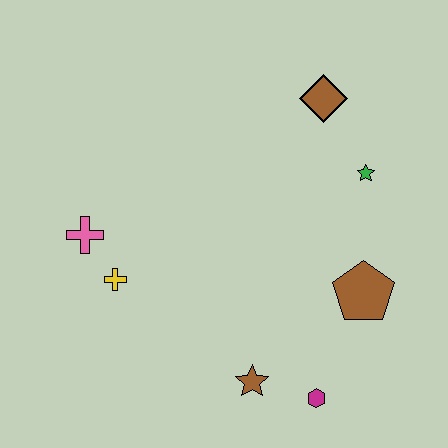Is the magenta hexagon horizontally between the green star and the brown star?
Yes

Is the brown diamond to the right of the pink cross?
Yes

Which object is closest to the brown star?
The magenta hexagon is closest to the brown star.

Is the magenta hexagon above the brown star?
No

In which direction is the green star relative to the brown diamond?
The green star is below the brown diamond.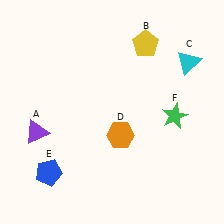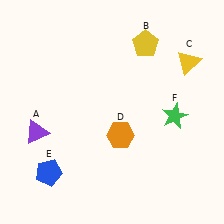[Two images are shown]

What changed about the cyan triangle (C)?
In Image 1, C is cyan. In Image 2, it changed to yellow.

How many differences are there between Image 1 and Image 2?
There is 1 difference between the two images.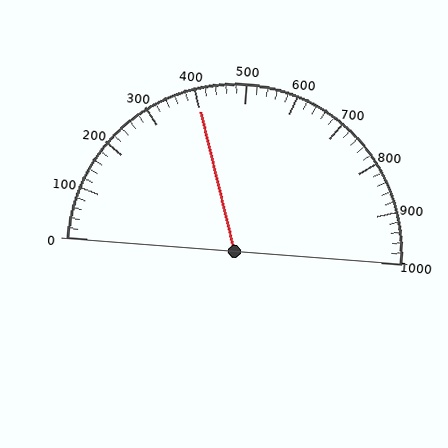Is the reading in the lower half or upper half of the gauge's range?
The reading is in the lower half of the range (0 to 1000).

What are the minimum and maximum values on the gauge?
The gauge ranges from 0 to 1000.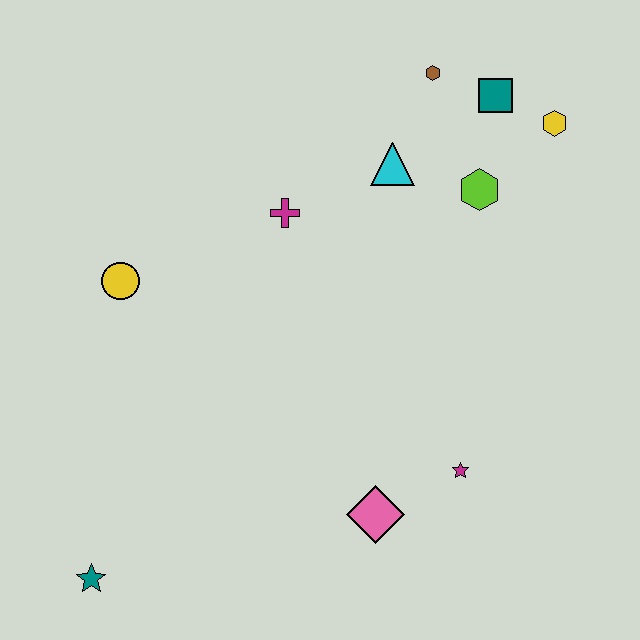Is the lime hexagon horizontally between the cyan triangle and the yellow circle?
No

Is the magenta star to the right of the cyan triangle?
Yes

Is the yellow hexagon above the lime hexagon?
Yes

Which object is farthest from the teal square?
The teal star is farthest from the teal square.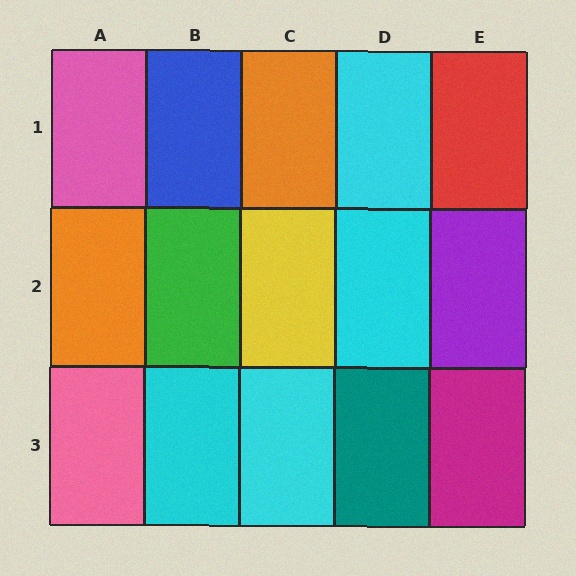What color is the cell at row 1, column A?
Pink.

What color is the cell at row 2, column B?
Green.